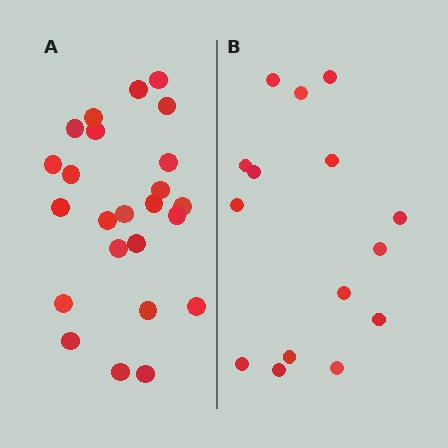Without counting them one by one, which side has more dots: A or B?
Region A (the left region) has more dots.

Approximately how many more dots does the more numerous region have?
Region A has roughly 8 or so more dots than region B.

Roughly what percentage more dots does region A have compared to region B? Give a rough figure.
About 60% more.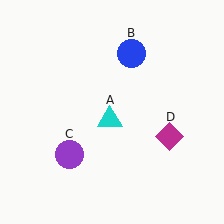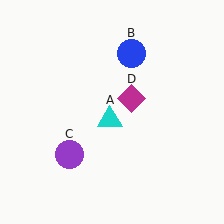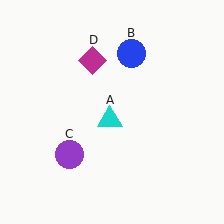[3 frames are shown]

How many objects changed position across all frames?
1 object changed position: magenta diamond (object D).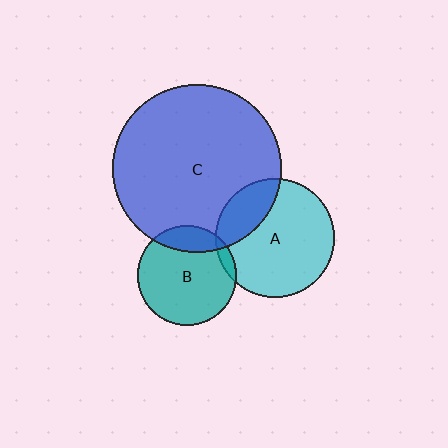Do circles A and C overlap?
Yes.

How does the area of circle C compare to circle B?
Approximately 2.9 times.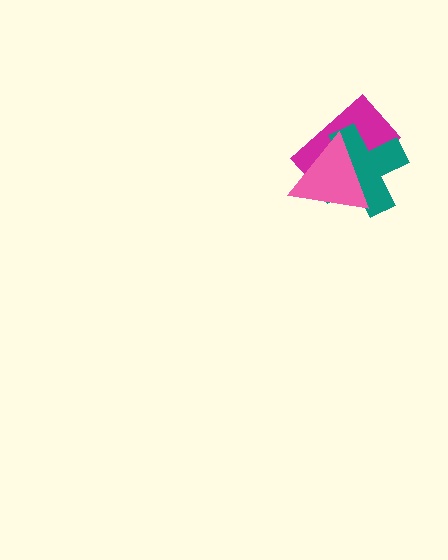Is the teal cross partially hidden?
Yes, it is partially covered by another shape.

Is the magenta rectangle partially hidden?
Yes, it is partially covered by another shape.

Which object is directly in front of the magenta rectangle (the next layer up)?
The teal cross is directly in front of the magenta rectangle.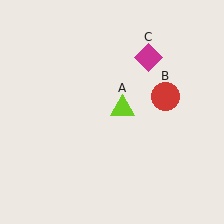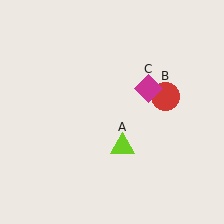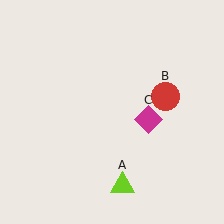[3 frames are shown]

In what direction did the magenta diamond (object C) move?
The magenta diamond (object C) moved down.